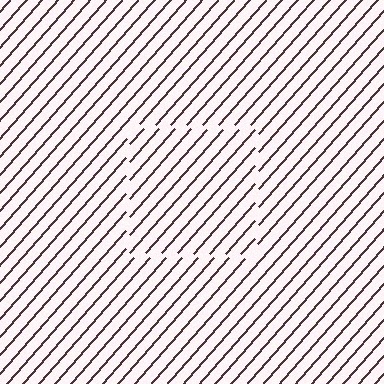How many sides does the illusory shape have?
4 sides — the line-ends trace a square.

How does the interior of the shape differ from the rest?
The interior of the shape contains the same grating, shifted by half a period — the contour is defined by the phase discontinuity where line-ends from the inner and outer gratings abut.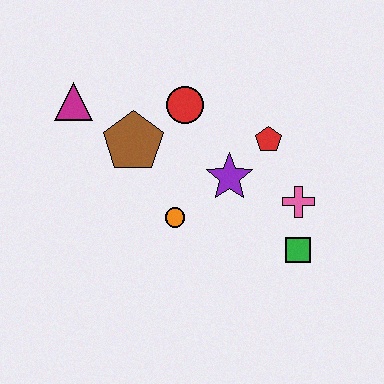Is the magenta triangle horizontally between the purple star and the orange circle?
No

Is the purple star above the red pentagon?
No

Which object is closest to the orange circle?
The purple star is closest to the orange circle.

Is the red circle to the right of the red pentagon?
No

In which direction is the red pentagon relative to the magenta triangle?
The red pentagon is to the right of the magenta triangle.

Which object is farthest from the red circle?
The green square is farthest from the red circle.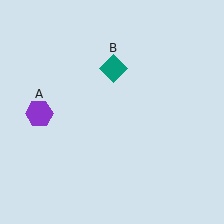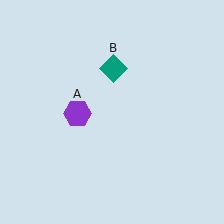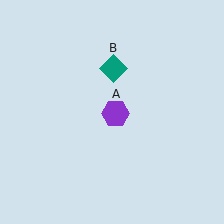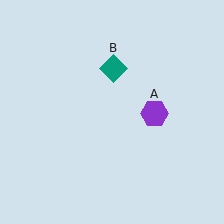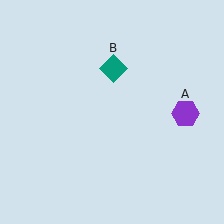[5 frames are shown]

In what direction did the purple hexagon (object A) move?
The purple hexagon (object A) moved right.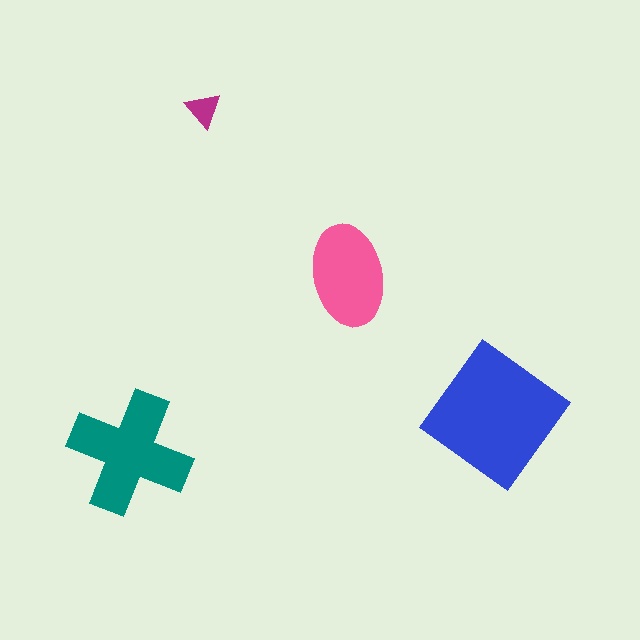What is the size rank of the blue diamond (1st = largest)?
1st.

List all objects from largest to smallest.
The blue diamond, the teal cross, the pink ellipse, the magenta triangle.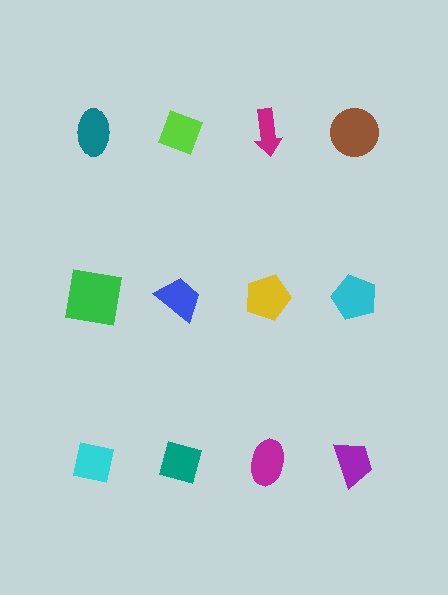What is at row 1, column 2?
A lime diamond.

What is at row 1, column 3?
A magenta arrow.